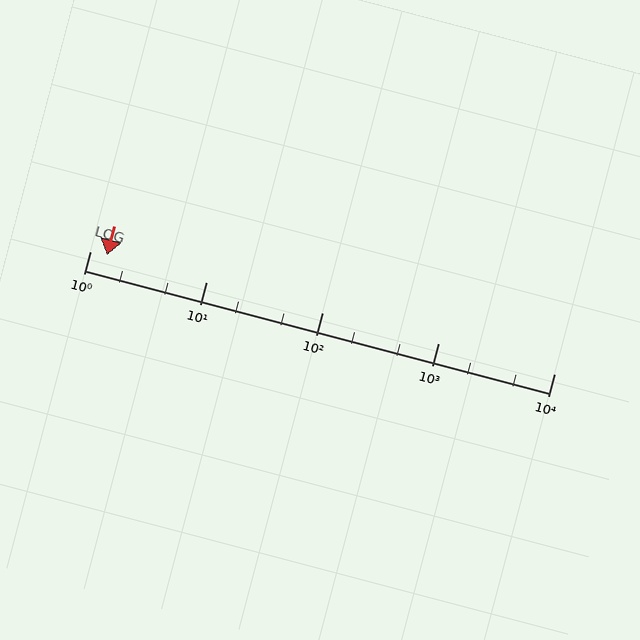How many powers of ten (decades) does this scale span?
The scale spans 4 decades, from 1 to 10000.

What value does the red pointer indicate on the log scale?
The pointer indicates approximately 1.4.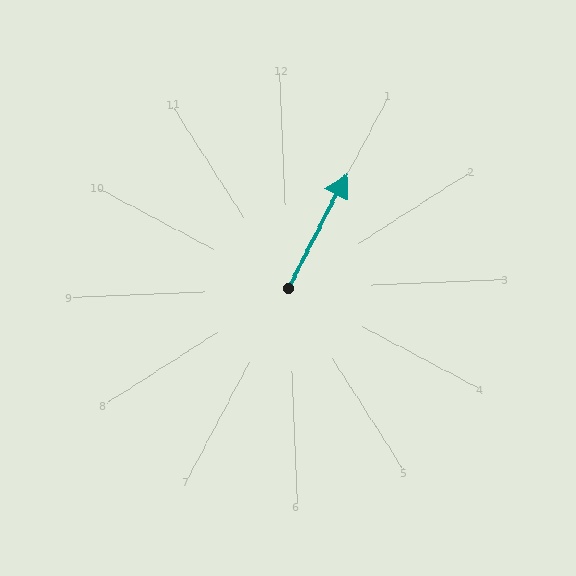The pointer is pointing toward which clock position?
Roughly 1 o'clock.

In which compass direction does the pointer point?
Northeast.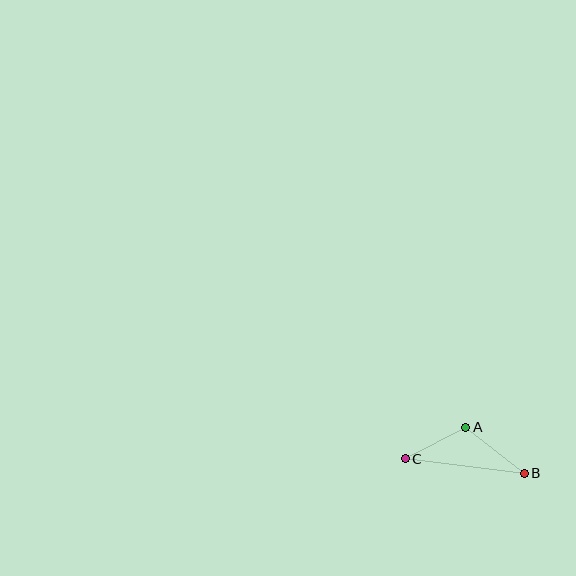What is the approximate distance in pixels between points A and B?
The distance between A and B is approximately 75 pixels.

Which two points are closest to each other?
Points A and C are closest to each other.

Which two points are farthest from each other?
Points B and C are farthest from each other.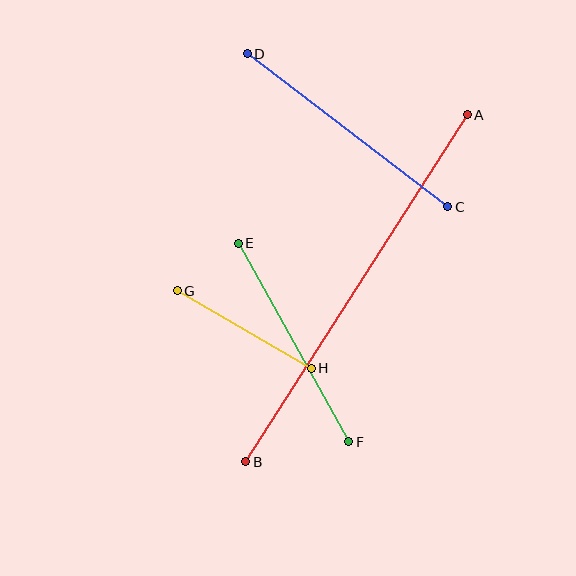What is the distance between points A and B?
The distance is approximately 412 pixels.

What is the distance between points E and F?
The distance is approximately 227 pixels.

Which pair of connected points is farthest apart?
Points A and B are farthest apart.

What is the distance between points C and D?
The distance is approximately 253 pixels.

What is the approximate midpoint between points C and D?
The midpoint is at approximately (347, 130) pixels.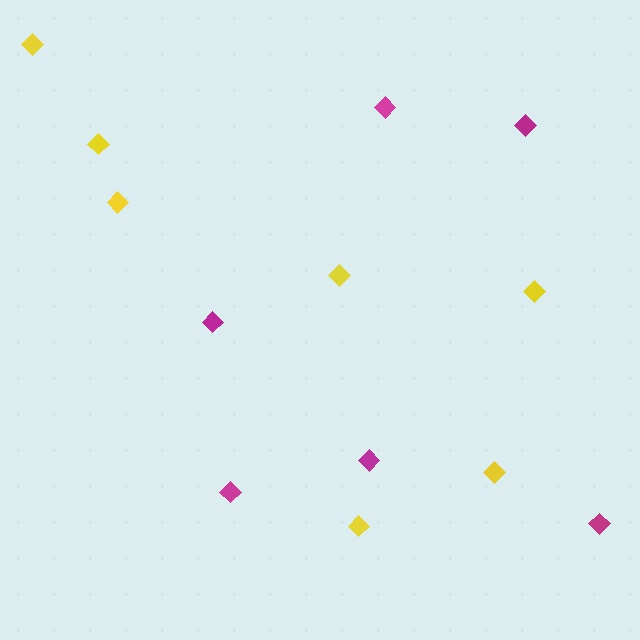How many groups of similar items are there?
There are 2 groups: one group of yellow diamonds (7) and one group of magenta diamonds (6).